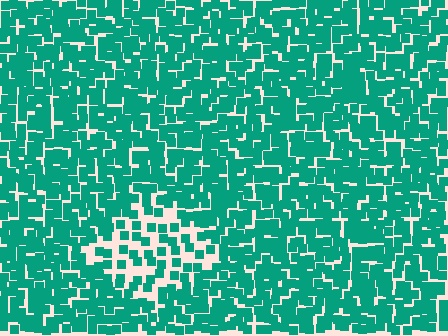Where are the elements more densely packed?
The elements are more densely packed outside the diamond boundary.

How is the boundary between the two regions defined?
The boundary is defined by a change in element density (approximately 2.2x ratio). All elements are the same color, size, and shape.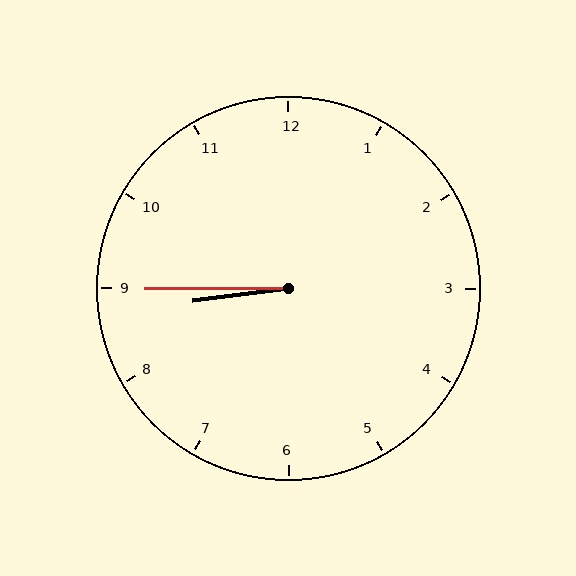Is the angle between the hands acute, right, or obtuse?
It is acute.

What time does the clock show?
8:45.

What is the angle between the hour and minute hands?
Approximately 8 degrees.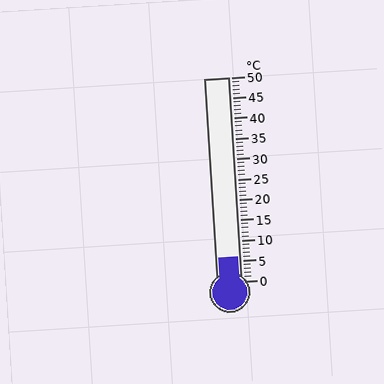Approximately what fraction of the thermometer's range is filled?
The thermometer is filled to approximately 10% of its range.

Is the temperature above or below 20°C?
The temperature is below 20°C.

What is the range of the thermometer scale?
The thermometer scale ranges from 0°C to 50°C.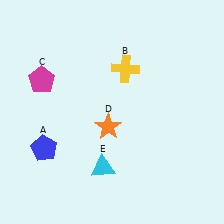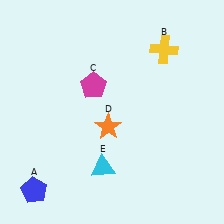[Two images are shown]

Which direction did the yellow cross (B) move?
The yellow cross (B) moved right.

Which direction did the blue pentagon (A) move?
The blue pentagon (A) moved down.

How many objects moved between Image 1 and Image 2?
3 objects moved between the two images.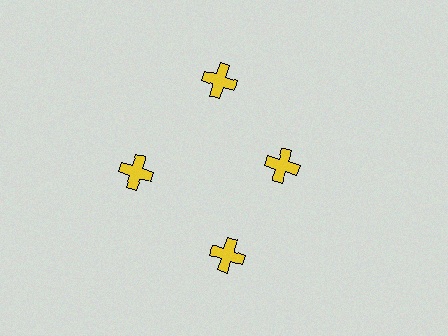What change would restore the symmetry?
The symmetry would be restored by moving it outward, back onto the ring so that all 4 crosses sit at equal angles and equal distance from the center.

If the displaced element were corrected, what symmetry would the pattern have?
It would have 4-fold rotational symmetry — the pattern would map onto itself every 90 degrees.